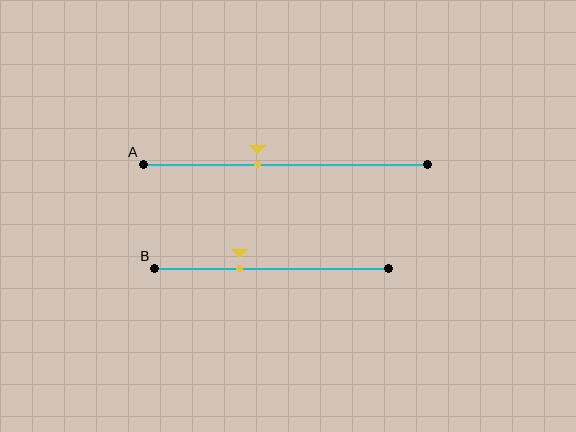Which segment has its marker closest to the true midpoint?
Segment A has its marker closest to the true midpoint.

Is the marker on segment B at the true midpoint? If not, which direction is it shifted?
No, the marker on segment B is shifted to the left by about 14% of the segment length.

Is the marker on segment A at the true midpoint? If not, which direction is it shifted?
No, the marker on segment A is shifted to the left by about 10% of the segment length.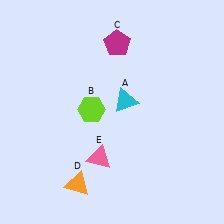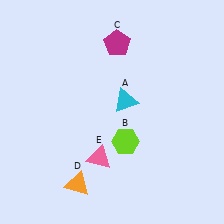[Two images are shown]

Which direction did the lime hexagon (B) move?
The lime hexagon (B) moved right.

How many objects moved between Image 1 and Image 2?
1 object moved between the two images.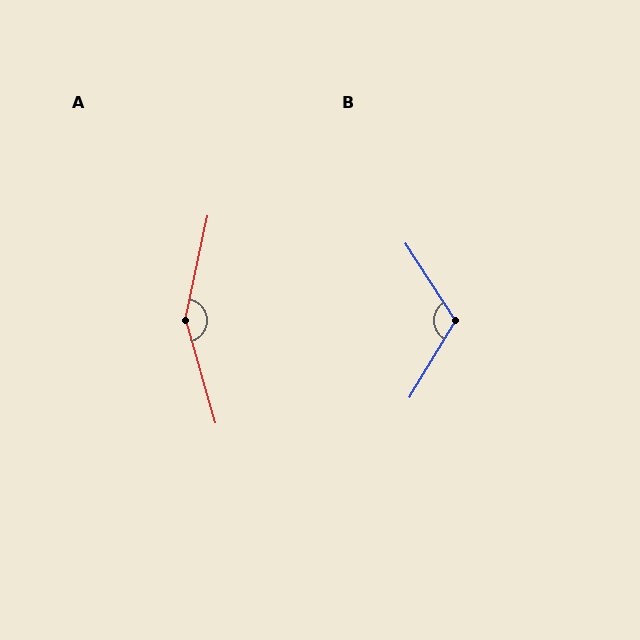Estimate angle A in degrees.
Approximately 152 degrees.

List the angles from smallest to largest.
B (116°), A (152°).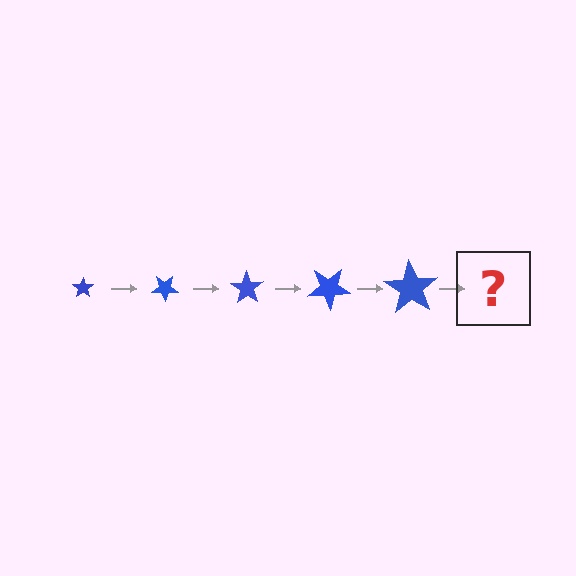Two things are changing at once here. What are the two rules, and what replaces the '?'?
The two rules are that the star grows larger each step and it rotates 35 degrees each step. The '?' should be a star, larger than the previous one and rotated 175 degrees from the start.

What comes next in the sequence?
The next element should be a star, larger than the previous one and rotated 175 degrees from the start.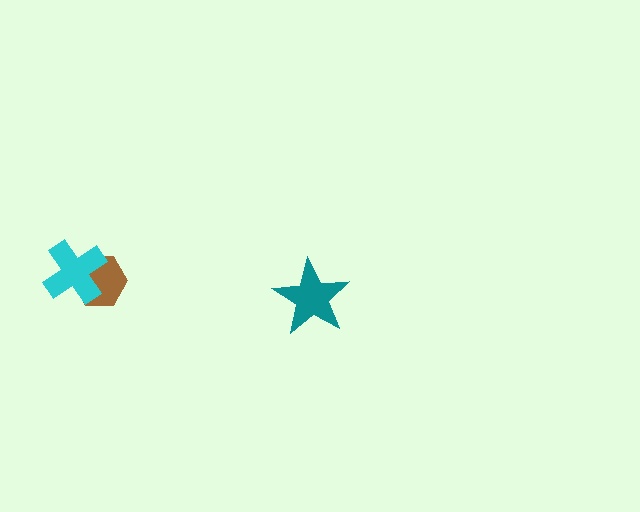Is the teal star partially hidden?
No, no other shape covers it.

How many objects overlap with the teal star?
0 objects overlap with the teal star.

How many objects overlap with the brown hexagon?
1 object overlaps with the brown hexagon.